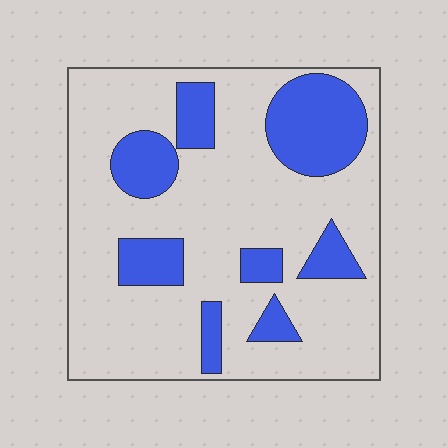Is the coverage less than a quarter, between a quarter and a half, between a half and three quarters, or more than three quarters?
Less than a quarter.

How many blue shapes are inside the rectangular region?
8.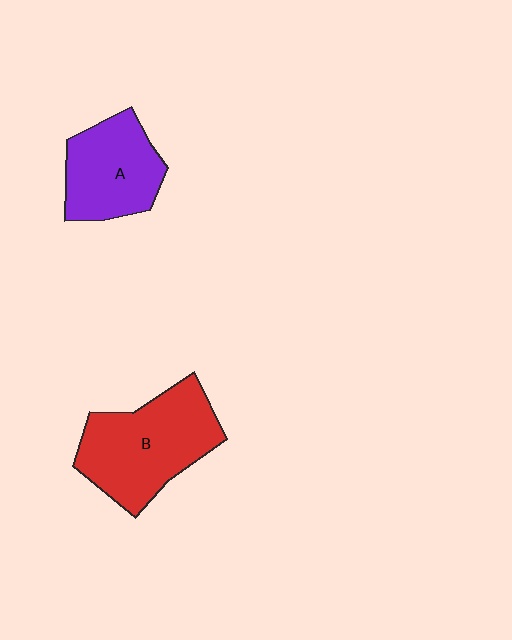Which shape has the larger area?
Shape B (red).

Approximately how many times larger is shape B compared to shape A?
Approximately 1.4 times.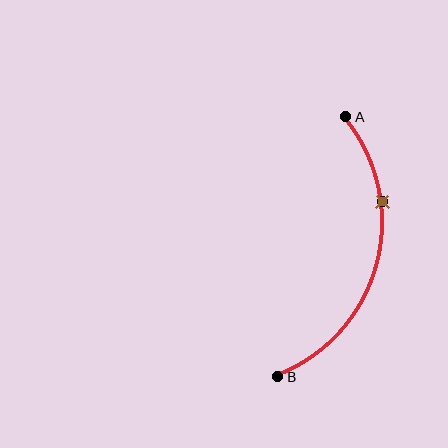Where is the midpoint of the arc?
The arc midpoint is the point on the curve farthest from the straight line joining A and B. It sits to the right of that line.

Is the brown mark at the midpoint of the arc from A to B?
No. The brown mark lies on the arc but is closer to endpoint A. The arc midpoint would be at the point on the curve equidistant along the arc from both A and B.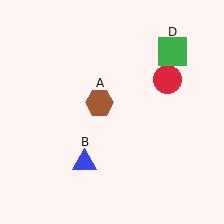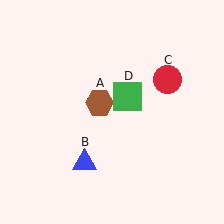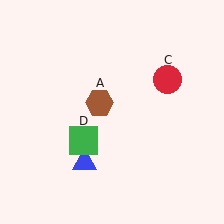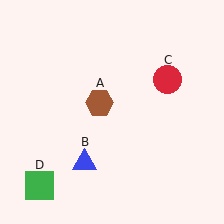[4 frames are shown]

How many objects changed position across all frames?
1 object changed position: green square (object D).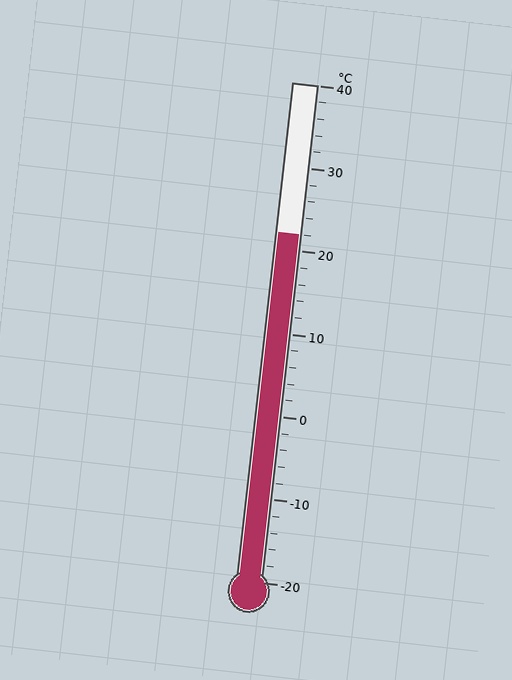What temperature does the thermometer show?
The thermometer shows approximately 22°C.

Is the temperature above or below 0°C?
The temperature is above 0°C.